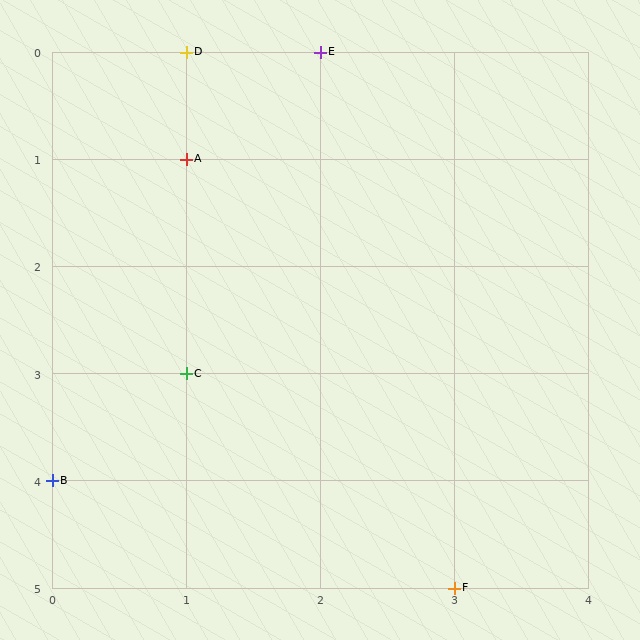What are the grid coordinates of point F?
Point F is at grid coordinates (3, 5).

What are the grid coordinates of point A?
Point A is at grid coordinates (1, 1).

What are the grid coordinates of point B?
Point B is at grid coordinates (0, 4).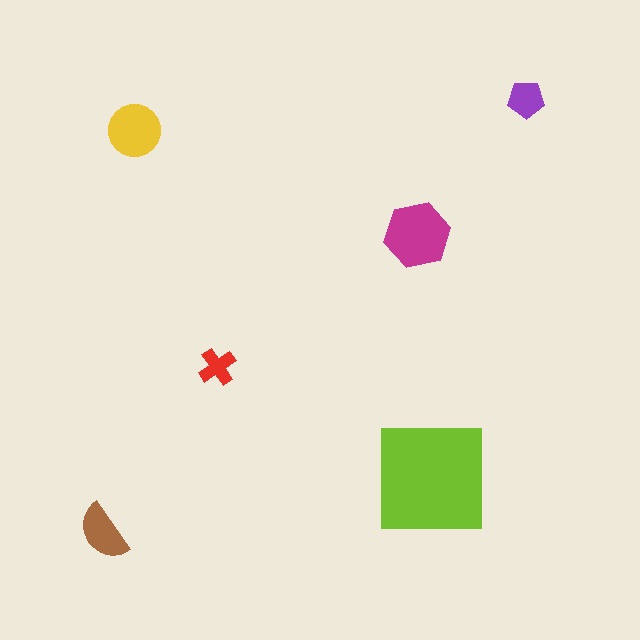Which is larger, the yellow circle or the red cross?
The yellow circle.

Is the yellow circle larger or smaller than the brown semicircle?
Larger.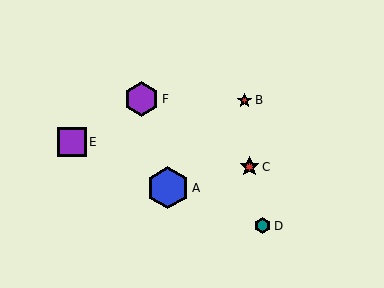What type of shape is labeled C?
Shape C is a red star.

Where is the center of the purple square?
The center of the purple square is at (72, 142).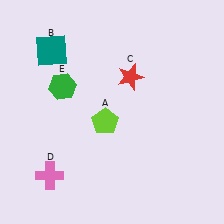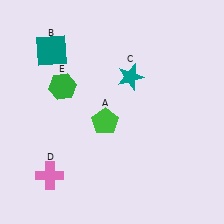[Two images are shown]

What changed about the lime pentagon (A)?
In Image 1, A is lime. In Image 2, it changed to green.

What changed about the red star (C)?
In Image 1, C is red. In Image 2, it changed to teal.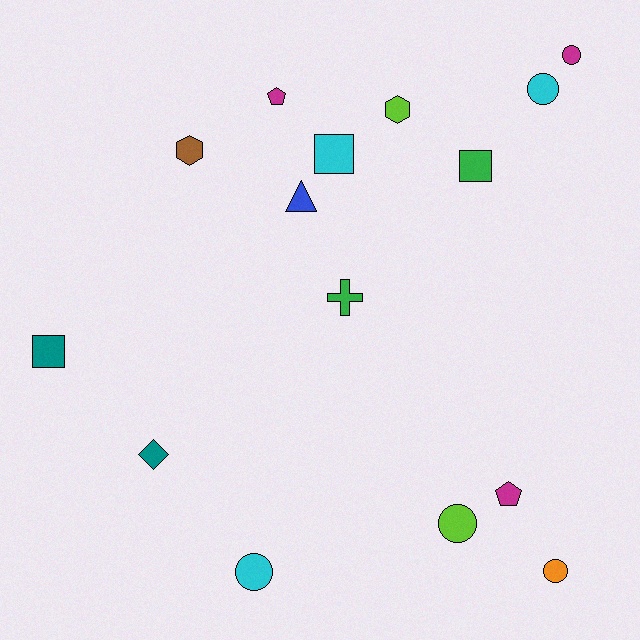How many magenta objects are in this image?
There are 3 magenta objects.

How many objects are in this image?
There are 15 objects.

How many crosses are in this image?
There is 1 cross.